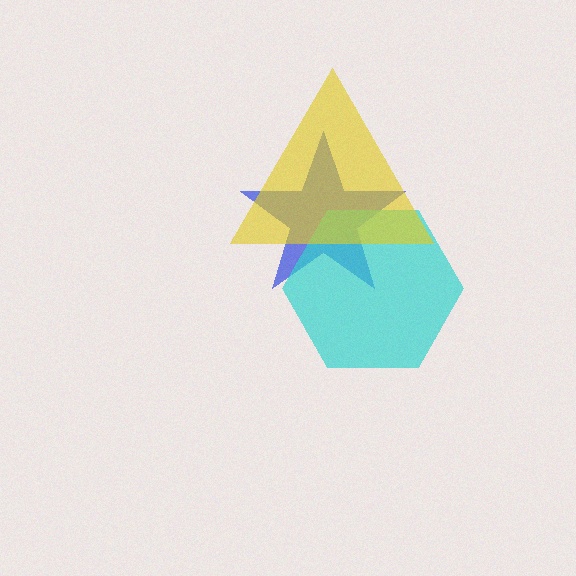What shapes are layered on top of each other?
The layered shapes are: a blue star, a cyan hexagon, a yellow triangle.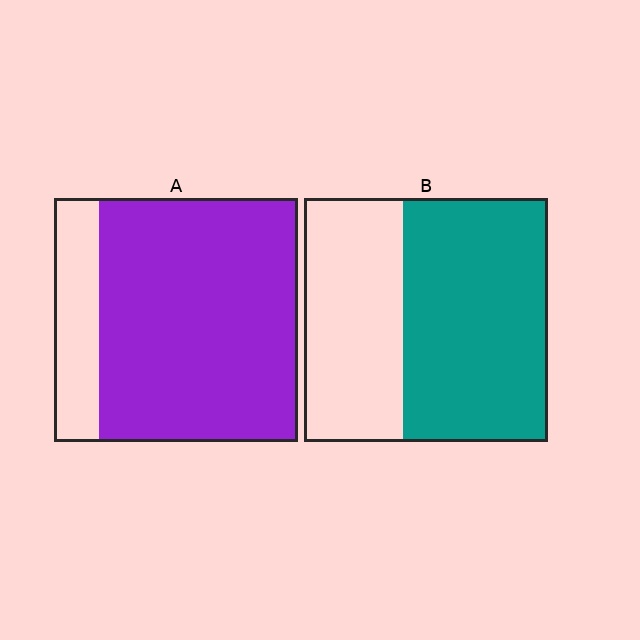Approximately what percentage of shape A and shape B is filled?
A is approximately 80% and B is approximately 60%.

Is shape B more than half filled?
Yes.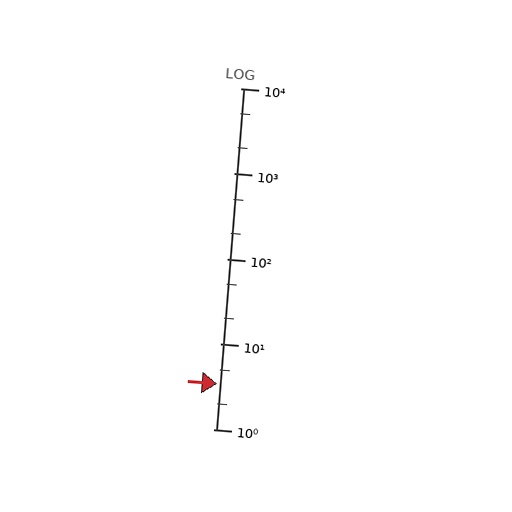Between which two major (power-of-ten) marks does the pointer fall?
The pointer is between 1 and 10.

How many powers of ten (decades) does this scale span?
The scale spans 4 decades, from 1 to 10000.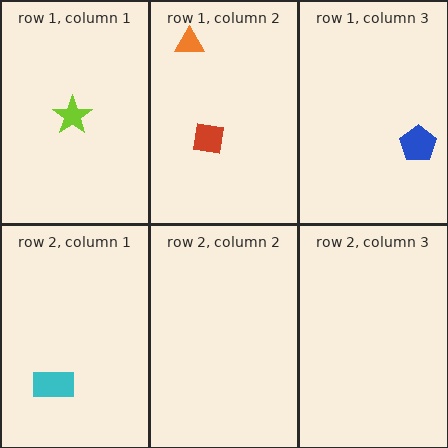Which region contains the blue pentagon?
The row 1, column 3 region.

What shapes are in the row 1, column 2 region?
The orange triangle, the red square.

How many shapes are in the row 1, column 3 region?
1.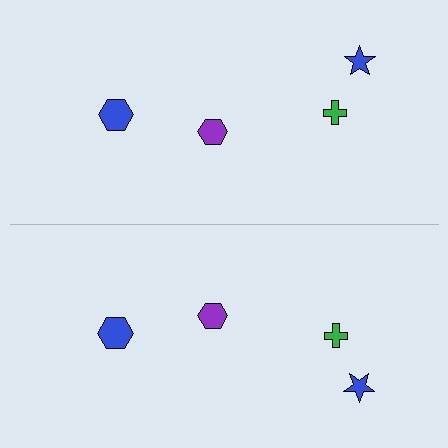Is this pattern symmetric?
Yes, this pattern has bilateral (reflection) symmetry.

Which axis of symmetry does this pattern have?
The pattern has a horizontal axis of symmetry running through the center of the image.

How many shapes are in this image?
There are 8 shapes in this image.